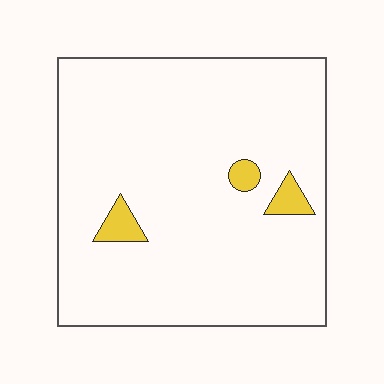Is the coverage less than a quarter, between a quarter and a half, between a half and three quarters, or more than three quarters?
Less than a quarter.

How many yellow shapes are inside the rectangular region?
3.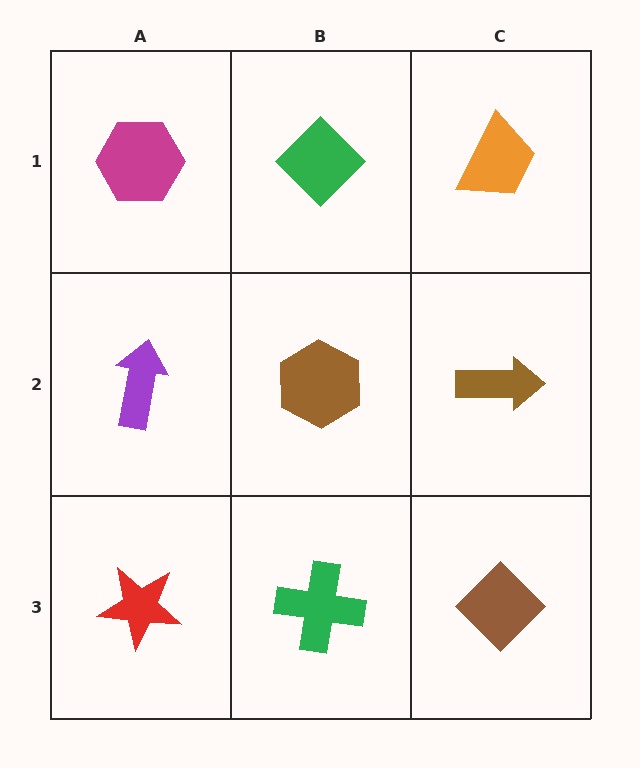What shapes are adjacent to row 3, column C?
A brown arrow (row 2, column C), a green cross (row 3, column B).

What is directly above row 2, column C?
An orange trapezoid.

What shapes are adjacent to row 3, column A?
A purple arrow (row 2, column A), a green cross (row 3, column B).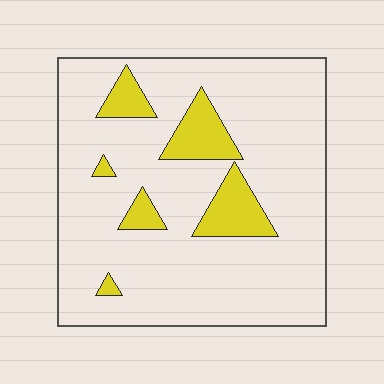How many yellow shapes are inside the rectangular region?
6.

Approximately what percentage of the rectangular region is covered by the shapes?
Approximately 15%.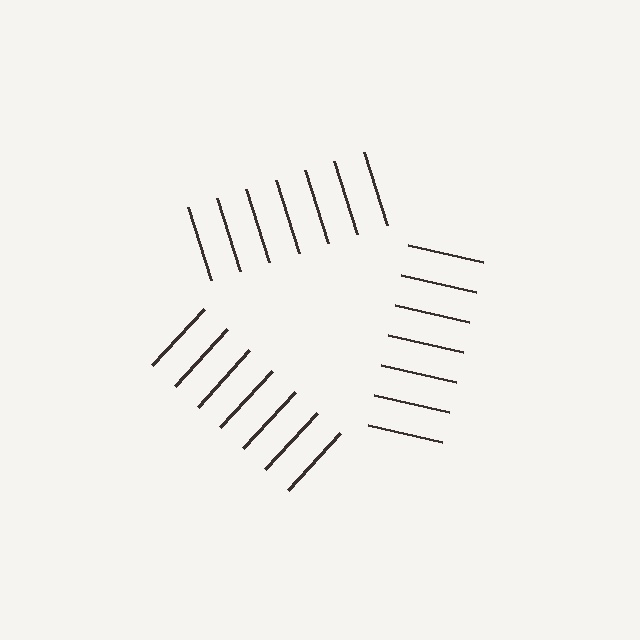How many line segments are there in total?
21 — 7 along each of the 3 edges.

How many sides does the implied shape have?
3 sides — the line-ends trace a triangle.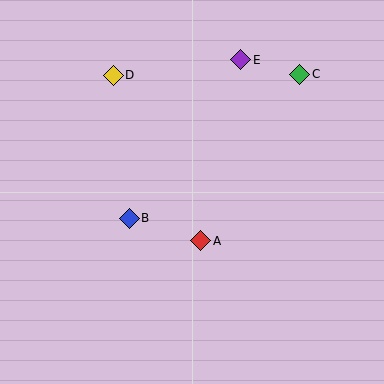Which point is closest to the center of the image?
Point A at (200, 241) is closest to the center.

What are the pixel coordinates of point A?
Point A is at (200, 241).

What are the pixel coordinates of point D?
Point D is at (113, 75).